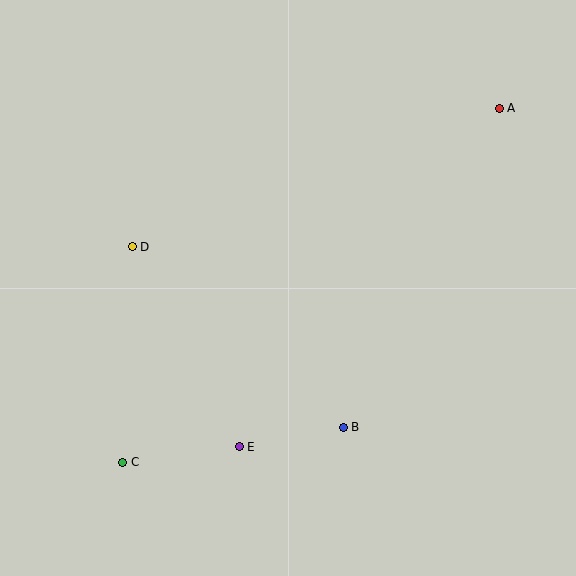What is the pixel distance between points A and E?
The distance between A and E is 427 pixels.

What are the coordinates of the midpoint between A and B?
The midpoint between A and B is at (421, 268).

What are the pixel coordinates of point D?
Point D is at (132, 247).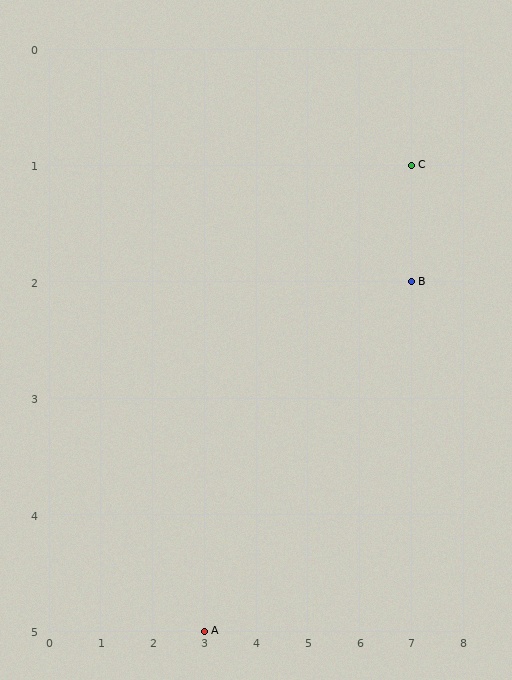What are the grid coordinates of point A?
Point A is at grid coordinates (3, 5).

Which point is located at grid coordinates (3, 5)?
Point A is at (3, 5).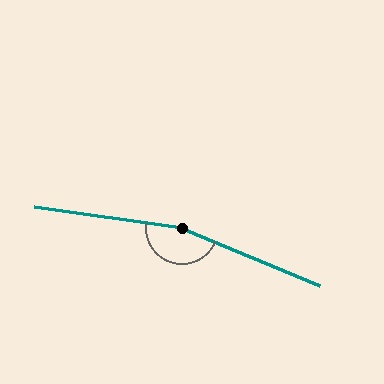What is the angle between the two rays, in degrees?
Approximately 165 degrees.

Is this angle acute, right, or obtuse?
It is obtuse.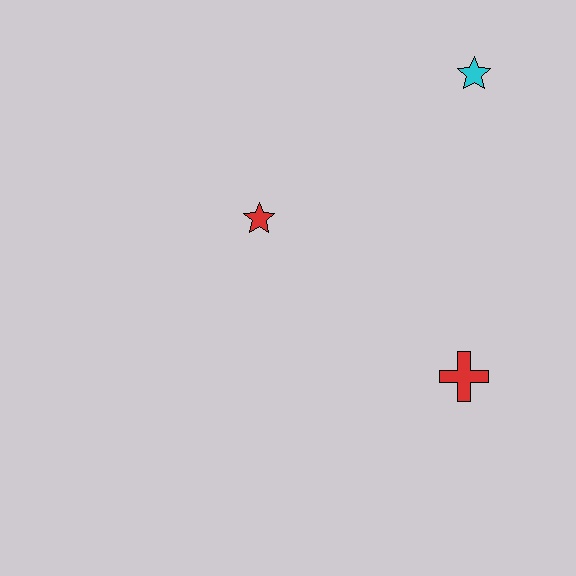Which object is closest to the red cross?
The red star is closest to the red cross.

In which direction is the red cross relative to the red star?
The red cross is to the right of the red star.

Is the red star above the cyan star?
No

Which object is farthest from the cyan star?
The red cross is farthest from the cyan star.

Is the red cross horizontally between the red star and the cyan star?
Yes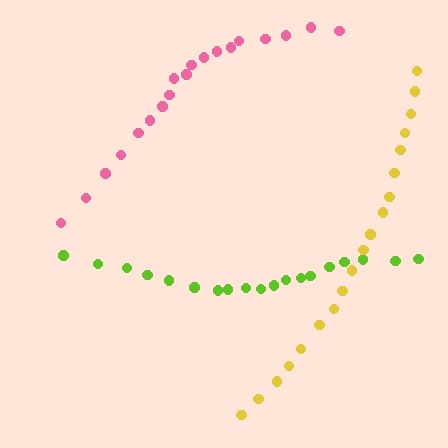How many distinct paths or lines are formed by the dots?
There are 3 distinct paths.